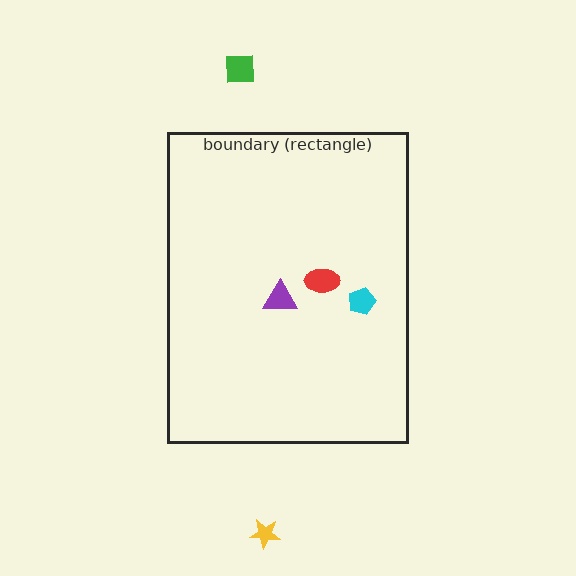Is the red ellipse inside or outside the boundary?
Inside.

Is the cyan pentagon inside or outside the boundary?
Inside.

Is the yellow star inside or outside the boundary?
Outside.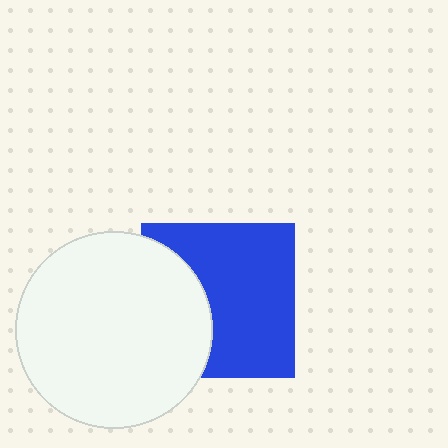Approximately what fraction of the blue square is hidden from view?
Roughly 35% of the blue square is hidden behind the white circle.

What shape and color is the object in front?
The object in front is a white circle.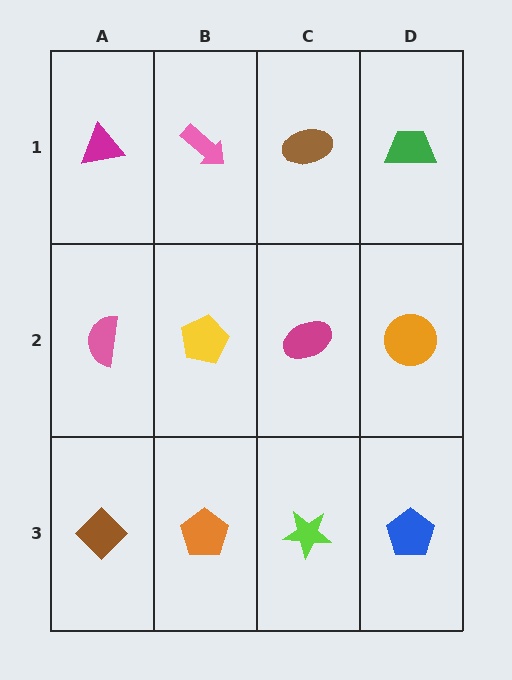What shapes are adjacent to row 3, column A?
A pink semicircle (row 2, column A), an orange pentagon (row 3, column B).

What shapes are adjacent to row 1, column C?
A magenta ellipse (row 2, column C), a pink arrow (row 1, column B), a green trapezoid (row 1, column D).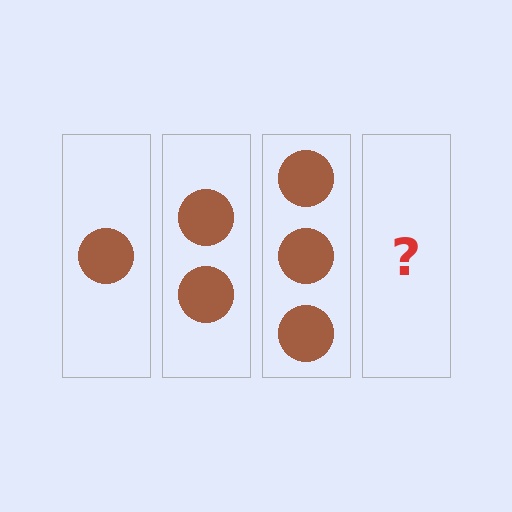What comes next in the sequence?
The next element should be 4 circles.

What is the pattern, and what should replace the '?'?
The pattern is that each step adds one more circle. The '?' should be 4 circles.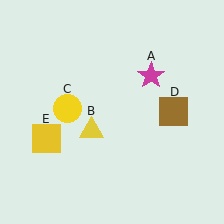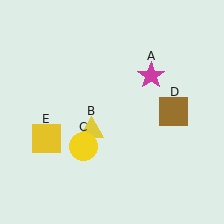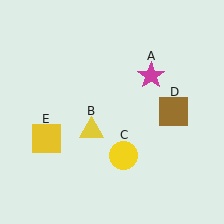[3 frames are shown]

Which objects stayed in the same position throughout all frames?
Magenta star (object A) and yellow triangle (object B) and brown square (object D) and yellow square (object E) remained stationary.